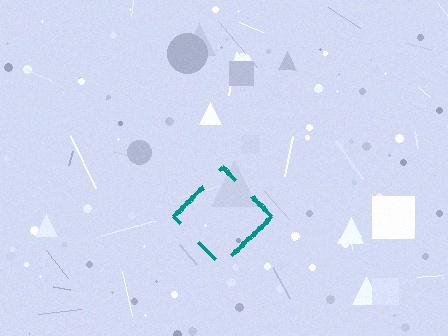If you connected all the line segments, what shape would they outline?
They would outline a diamond.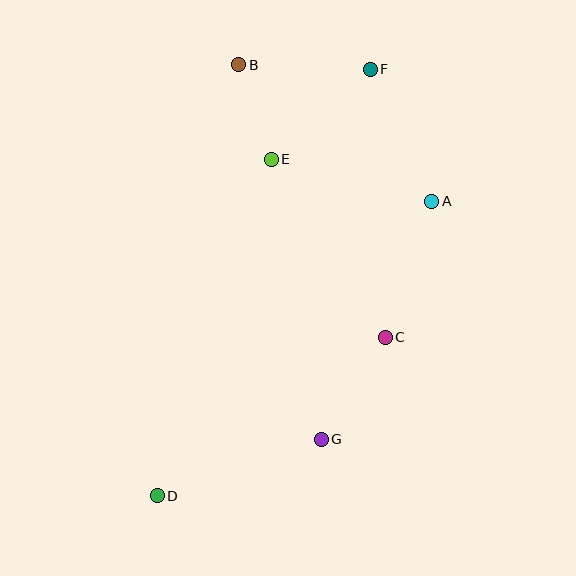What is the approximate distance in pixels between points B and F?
The distance between B and F is approximately 132 pixels.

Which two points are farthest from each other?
Points D and F are farthest from each other.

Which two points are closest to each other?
Points B and E are closest to each other.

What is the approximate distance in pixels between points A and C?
The distance between A and C is approximately 143 pixels.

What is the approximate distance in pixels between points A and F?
The distance between A and F is approximately 146 pixels.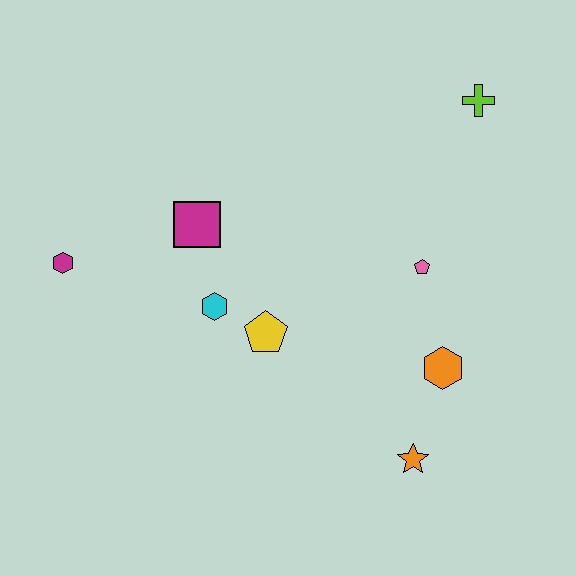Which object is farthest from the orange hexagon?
The magenta hexagon is farthest from the orange hexagon.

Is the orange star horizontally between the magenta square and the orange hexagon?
Yes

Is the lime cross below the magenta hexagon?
No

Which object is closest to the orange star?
The orange hexagon is closest to the orange star.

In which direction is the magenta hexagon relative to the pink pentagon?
The magenta hexagon is to the left of the pink pentagon.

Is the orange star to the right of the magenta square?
Yes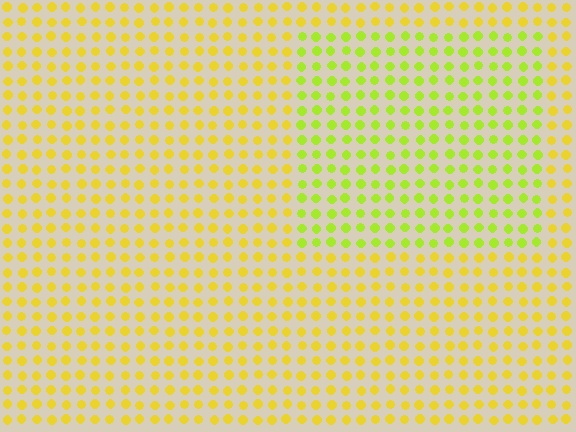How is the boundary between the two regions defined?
The boundary is defined purely by a slight shift in hue (about 29 degrees). Spacing, size, and orientation are identical on both sides.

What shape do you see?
I see a rectangle.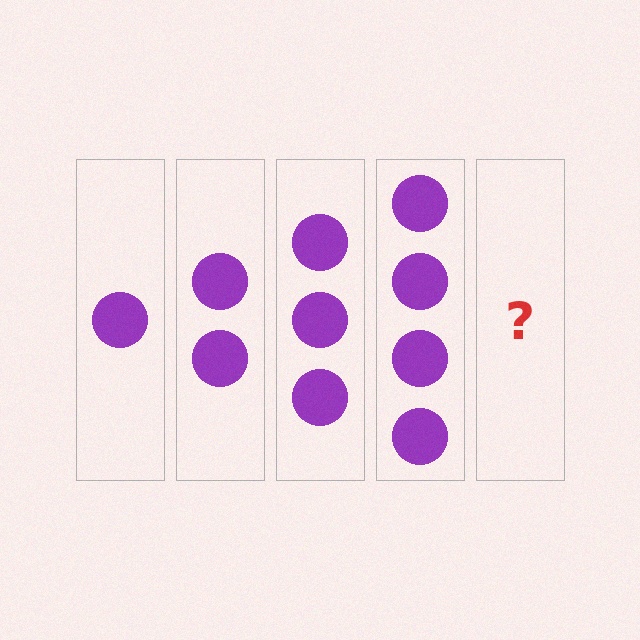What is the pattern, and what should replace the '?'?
The pattern is that each step adds one more circle. The '?' should be 5 circles.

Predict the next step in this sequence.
The next step is 5 circles.